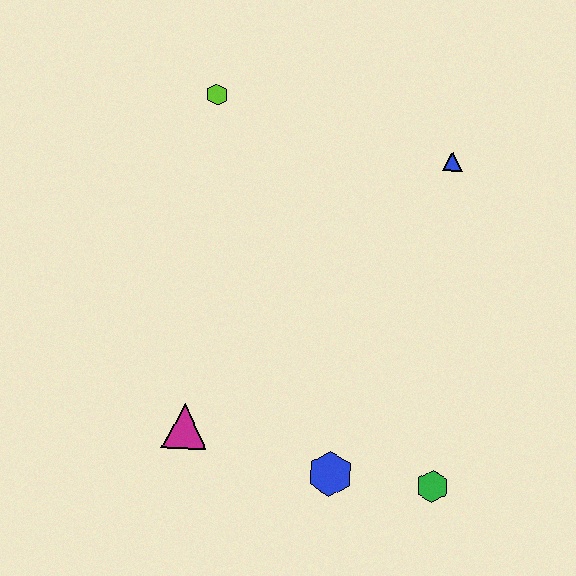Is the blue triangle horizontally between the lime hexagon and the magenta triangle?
No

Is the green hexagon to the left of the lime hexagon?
No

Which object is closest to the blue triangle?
The lime hexagon is closest to the blue triangle.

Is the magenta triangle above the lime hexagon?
No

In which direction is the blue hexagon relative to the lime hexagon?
The blue hexagon is below the lime hexagon.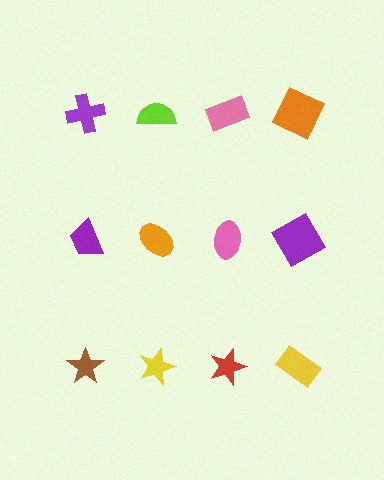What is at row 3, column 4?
A yellow rectangle.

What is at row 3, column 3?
A red star.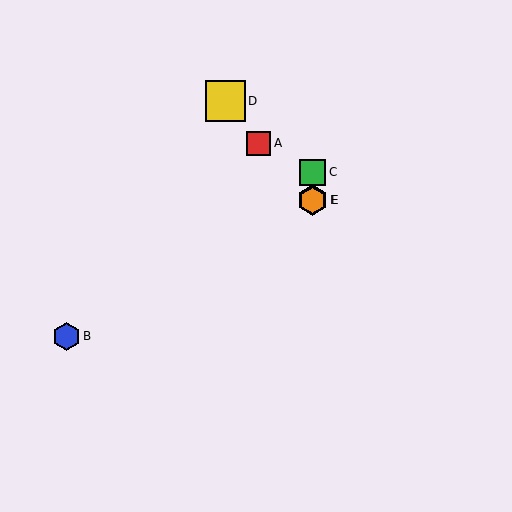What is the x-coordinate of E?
Object E is at x≈313.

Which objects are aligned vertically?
Objects C, E, F are aligned vertically.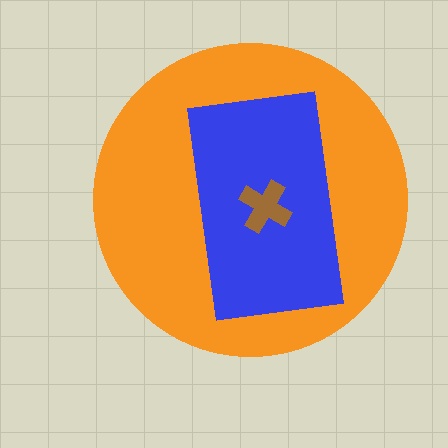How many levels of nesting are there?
3.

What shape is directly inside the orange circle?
The blue rectangle.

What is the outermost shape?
The orange circle.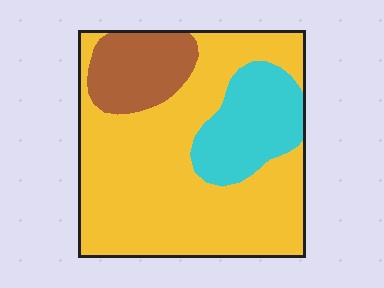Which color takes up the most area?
Yellow, at roughly 65%.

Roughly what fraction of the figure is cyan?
Cyan covers 19% of the figure.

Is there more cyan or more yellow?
Yellow.